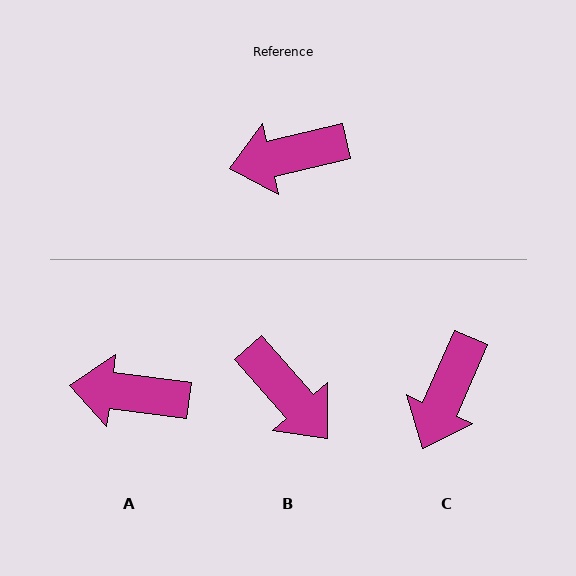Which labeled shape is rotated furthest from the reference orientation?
B, about 118 degrees away.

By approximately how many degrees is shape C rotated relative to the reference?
Approximately 53 degrees counter-clockwise.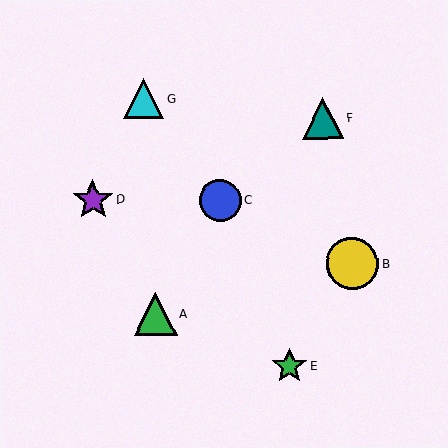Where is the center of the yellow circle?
The center of the yellow circle is at (353, 264).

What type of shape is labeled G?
Shape G is a cyan triangle.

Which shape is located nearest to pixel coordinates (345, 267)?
The yellow circle (labeled B) at (353, 264) is nearest to that location.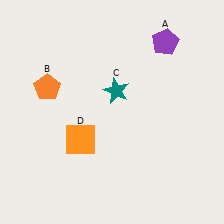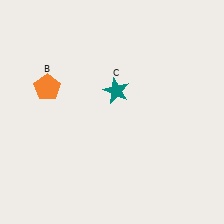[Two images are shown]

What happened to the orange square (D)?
The orange square (D) was removed in Image 2. It was in the bottom-left area of Image 1.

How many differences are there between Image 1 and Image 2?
There are 2 differences between the two images.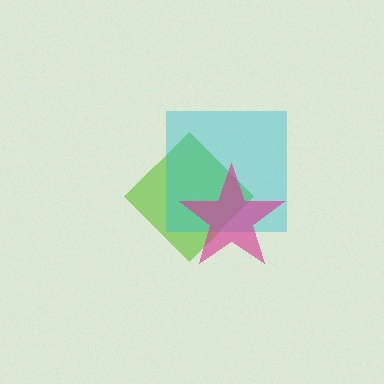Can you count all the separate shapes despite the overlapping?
Yes, there are 3 separate shapes.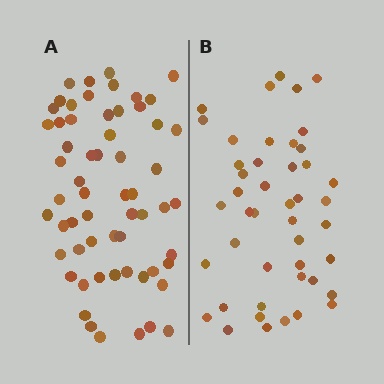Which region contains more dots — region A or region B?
Region A (the left region) has more dots.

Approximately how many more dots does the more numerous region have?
Region A has approximately 15 more dots than region B.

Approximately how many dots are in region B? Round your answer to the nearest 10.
About 40 dots. (The exact count is 45, which rounds to 40.)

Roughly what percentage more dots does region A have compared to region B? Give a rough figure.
About 35% more.